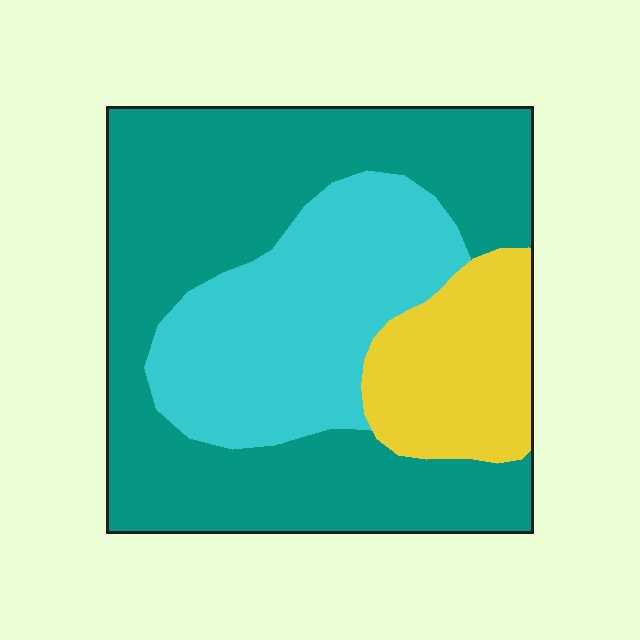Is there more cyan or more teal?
Teal.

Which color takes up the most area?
Teal, at roughly 55%.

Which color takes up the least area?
Yellow, at roughly 15%.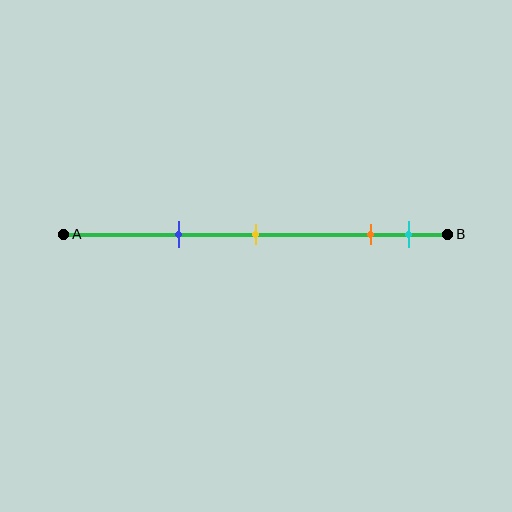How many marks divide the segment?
There are 4 marks dividing the segment.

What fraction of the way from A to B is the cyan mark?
The cyan mark is approximately 90% (0.9) of the way from A to B.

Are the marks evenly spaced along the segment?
No, the marks are not evenly spaced.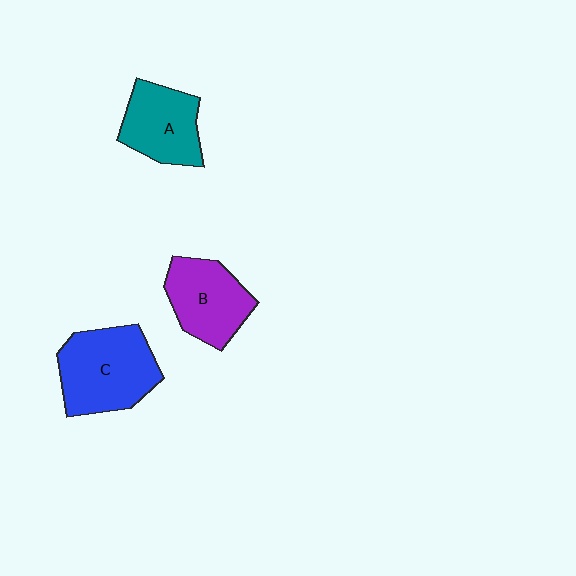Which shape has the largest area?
Shape C (blue).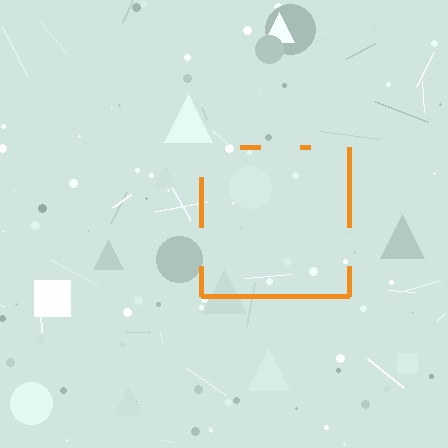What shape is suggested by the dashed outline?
The dashed outline suggests a square.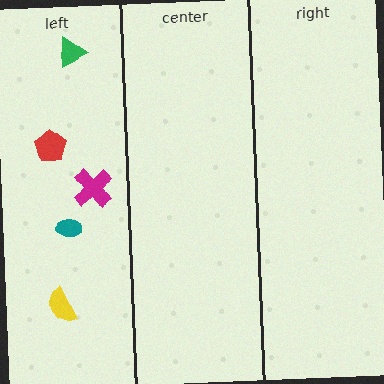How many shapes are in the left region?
5.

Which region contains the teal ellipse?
The left region.